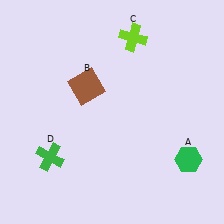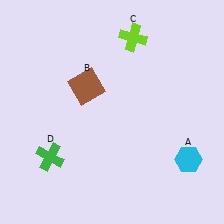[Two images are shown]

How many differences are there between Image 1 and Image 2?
There is 1 difference between the two images.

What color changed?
The hexagon (A) changed from green in Image 1 to cyan in Image 2.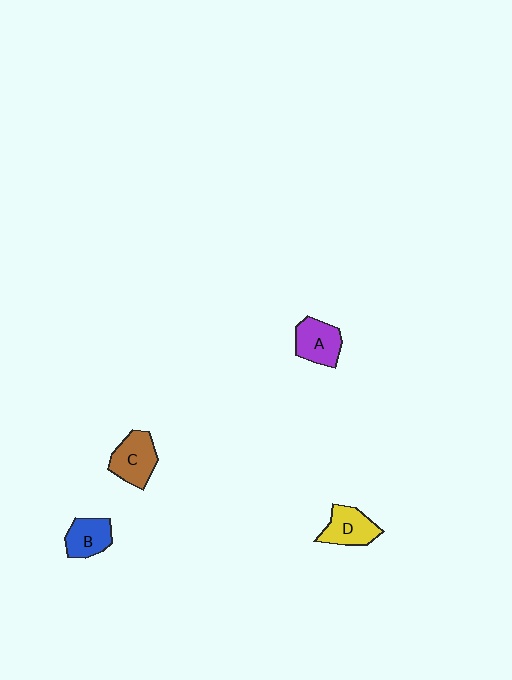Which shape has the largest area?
Shape C (brown).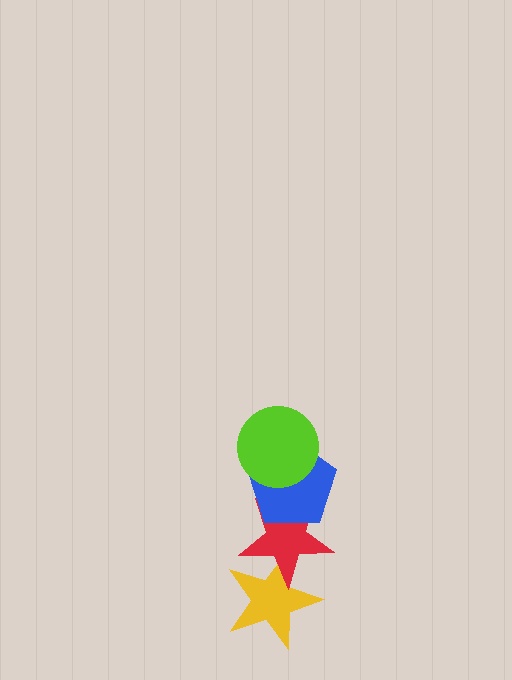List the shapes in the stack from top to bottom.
From top to bottom: the lime circle, the blue pentagon, the red star, the yellow star.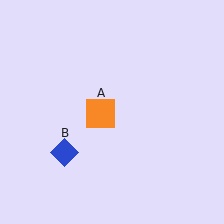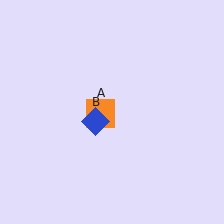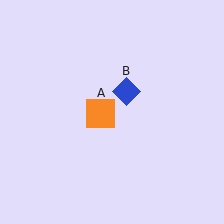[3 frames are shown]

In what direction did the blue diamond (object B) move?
The blue diamond (object B) moved up and to the right.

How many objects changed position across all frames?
1 object changed position: blue diamond (object B).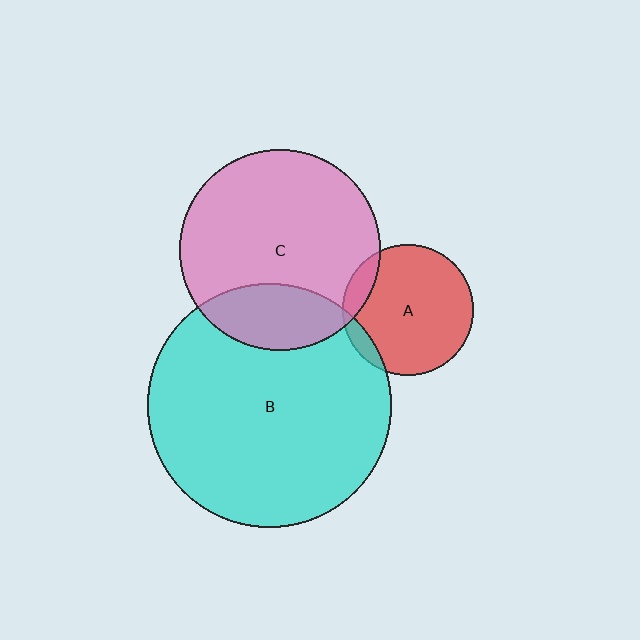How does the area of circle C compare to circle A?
Approximately 2.4 times.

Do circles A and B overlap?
Yes.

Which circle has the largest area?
Circle B (cyan).